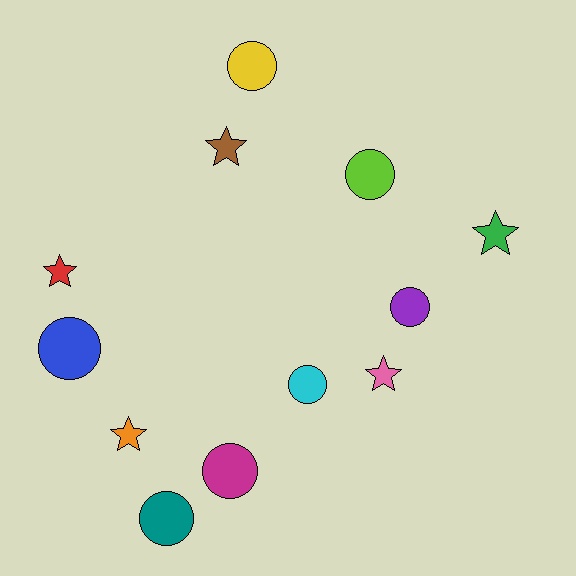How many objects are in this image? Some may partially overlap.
There are 12 objects.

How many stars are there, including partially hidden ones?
There are 5 stars.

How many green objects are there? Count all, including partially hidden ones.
There is 1 green object.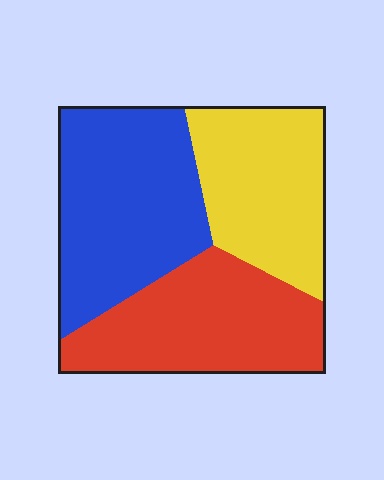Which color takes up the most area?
Blue, at roughly 40%.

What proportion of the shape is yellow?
Yellow covers roughly 30% of the shape.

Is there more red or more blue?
Blue.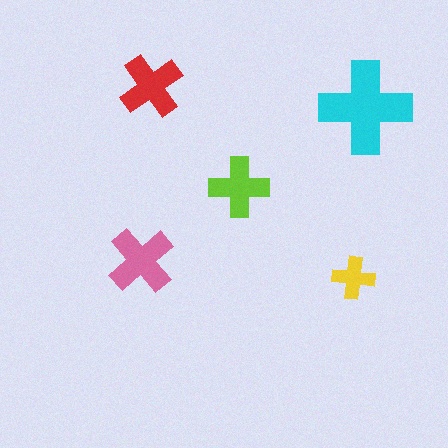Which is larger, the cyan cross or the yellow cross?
The cyan one.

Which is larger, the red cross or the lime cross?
The red one.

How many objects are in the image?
There are 5 objects in the image.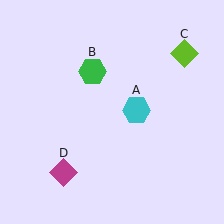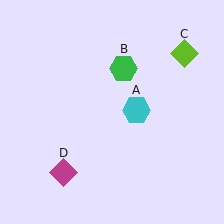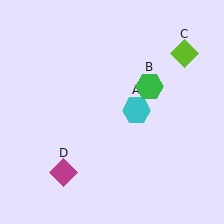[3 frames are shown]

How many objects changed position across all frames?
1 object changed position: green hexagon (object B).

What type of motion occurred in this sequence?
The green hexagon (object B) rotated clockwise around the center of the scene.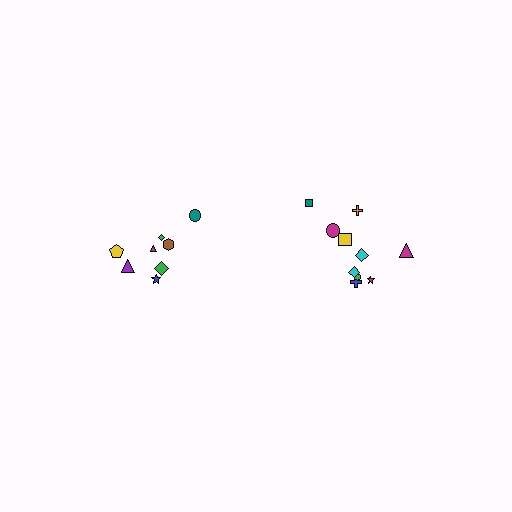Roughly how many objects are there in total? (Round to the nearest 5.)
Roughly 20 objects in total.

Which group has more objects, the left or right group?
The right group.